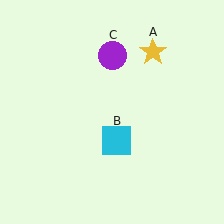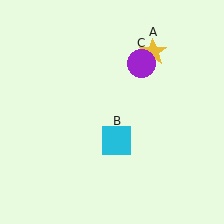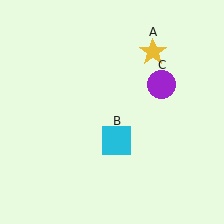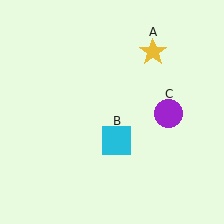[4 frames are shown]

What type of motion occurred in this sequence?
The purple circle (object C) rotated clockwise around the center of the scene.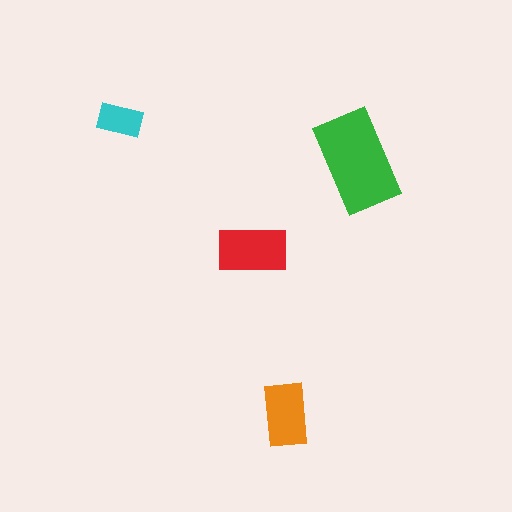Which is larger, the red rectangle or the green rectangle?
The green one.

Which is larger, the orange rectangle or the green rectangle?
The green one.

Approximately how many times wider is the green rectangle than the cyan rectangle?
About 2 times wider.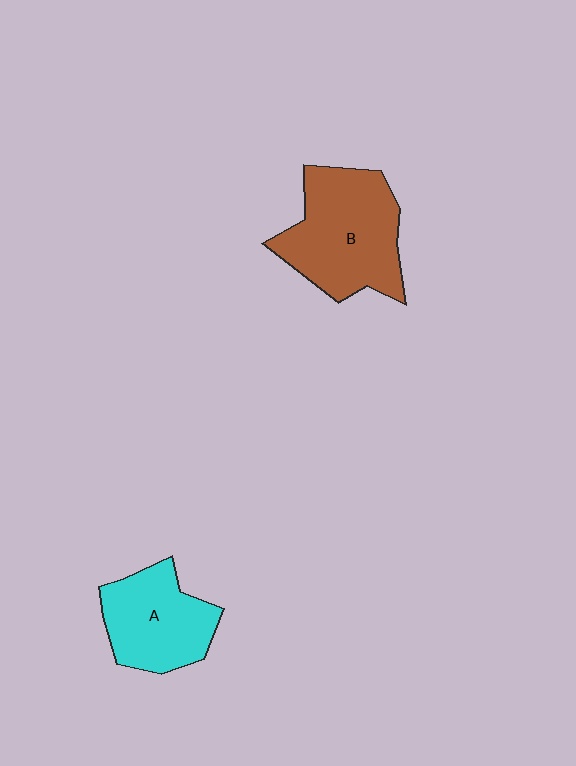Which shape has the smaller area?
Shape A (cyan).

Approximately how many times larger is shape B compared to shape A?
Approximately 1.4 times.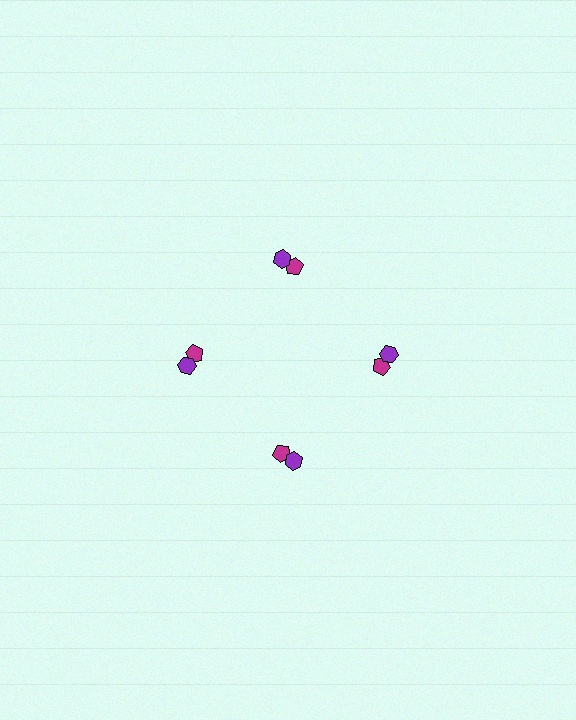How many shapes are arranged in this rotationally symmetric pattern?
There are 8 shapes, arranged in 4 groups of 2.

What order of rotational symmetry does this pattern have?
This pattern has 4-fold rotational symmetry.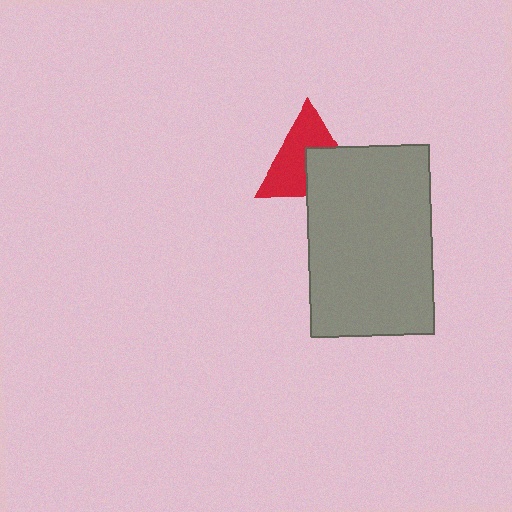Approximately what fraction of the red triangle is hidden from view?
Roughly 41% of the red triangle is hidden behind the gray rectangle.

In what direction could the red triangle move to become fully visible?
The red triangle could move toward the upper-left. That would shift it out from behind the gray rectangle entirely.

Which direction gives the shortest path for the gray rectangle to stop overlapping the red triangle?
Moving toward the lower-right gives the shortest separation.